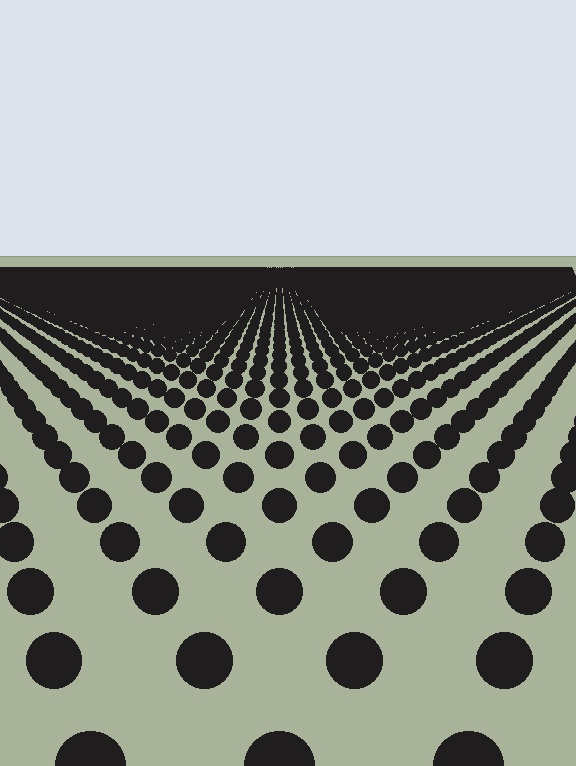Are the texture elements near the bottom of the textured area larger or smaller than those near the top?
Larger. Near the bottom, elements are closer to the viewer and appear at a bigger on-screen size.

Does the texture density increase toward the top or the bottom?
Density increases toward the top.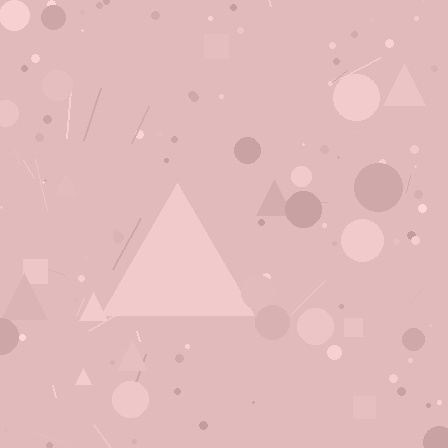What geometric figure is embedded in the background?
A triangle is embedded in the background.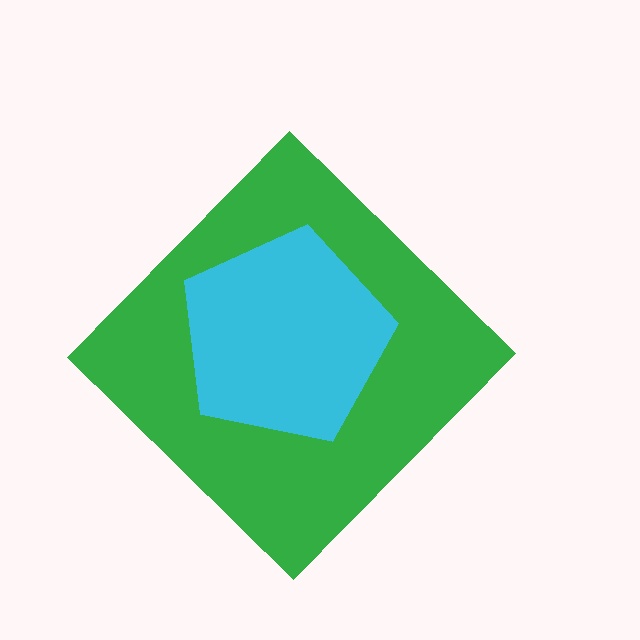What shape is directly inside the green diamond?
The cyan pentagon.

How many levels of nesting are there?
2.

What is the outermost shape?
The green diamond.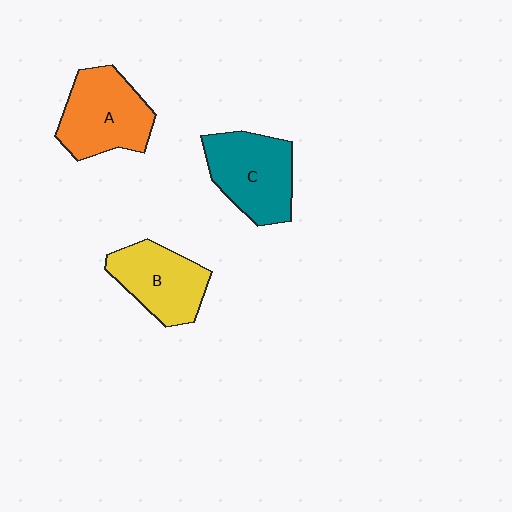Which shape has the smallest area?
Shape B (yellow).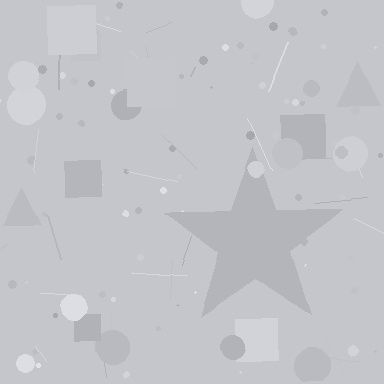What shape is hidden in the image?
A star is hidden in the image.